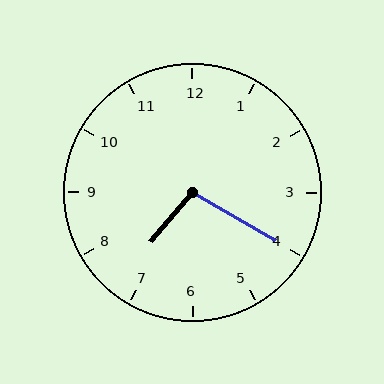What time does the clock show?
7:20.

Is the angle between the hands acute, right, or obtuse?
It is obtuse.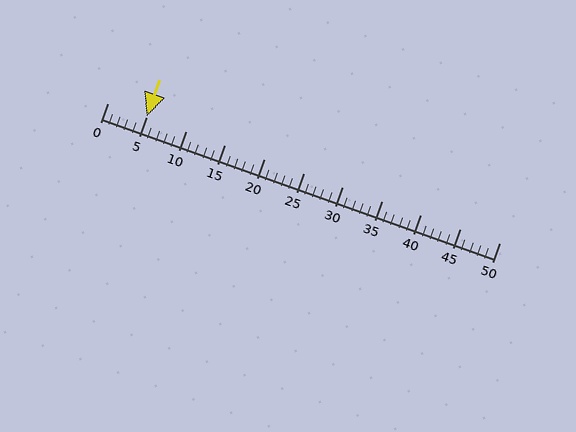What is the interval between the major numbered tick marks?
The major tick marks are spaced 5 units apart.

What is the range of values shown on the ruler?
The ruler shows values from 0 to 50.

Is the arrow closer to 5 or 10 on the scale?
The arrow is closer to 5.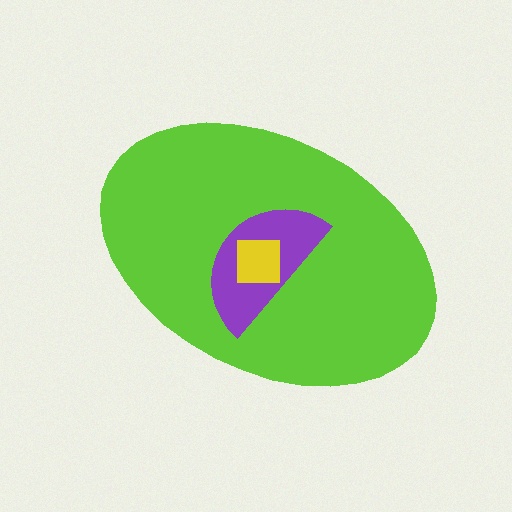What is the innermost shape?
The yellow square.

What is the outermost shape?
The lime ellipse.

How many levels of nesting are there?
3.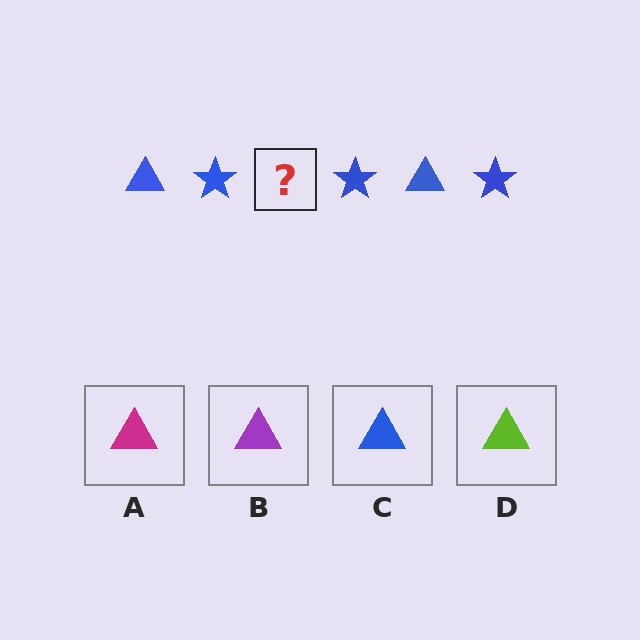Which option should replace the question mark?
Option C.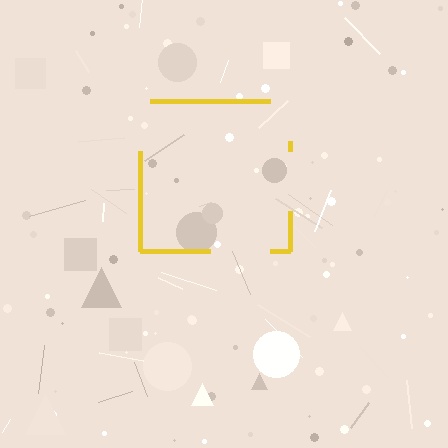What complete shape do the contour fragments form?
The contour fragments form a square.